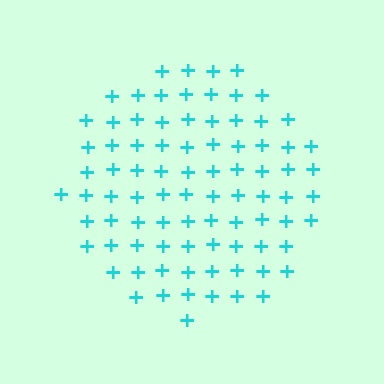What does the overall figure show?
The overall figure shows a circle.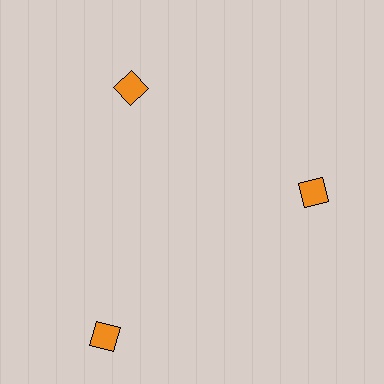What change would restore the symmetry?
The symmetry would be restored by moving it inward, back onto the ring so that all 3 diamonds sit at equal angles and equal distance from the center.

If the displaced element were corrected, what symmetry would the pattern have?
It would have 3-fold rotational symmetry — the pattern would map onto itself every 120 degrees.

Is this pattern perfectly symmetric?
No. The 3 orange diamonds are arranged in a ring, but one element near the 7 o'clock position is pushed outward from the center, breaking the 3-fold rotational symmetry.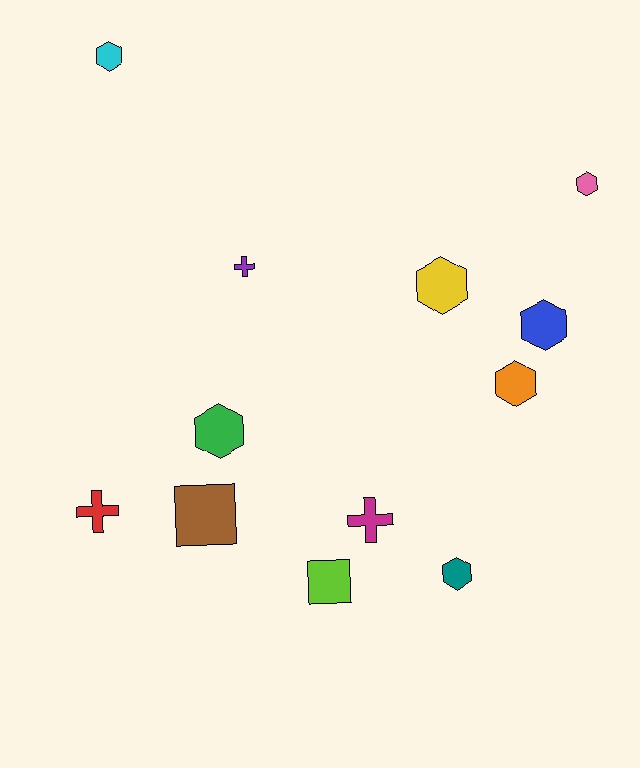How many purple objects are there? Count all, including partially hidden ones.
There is 1 purple object.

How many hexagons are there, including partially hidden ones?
There are 7 hexagons.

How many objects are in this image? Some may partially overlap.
There are 12 objects.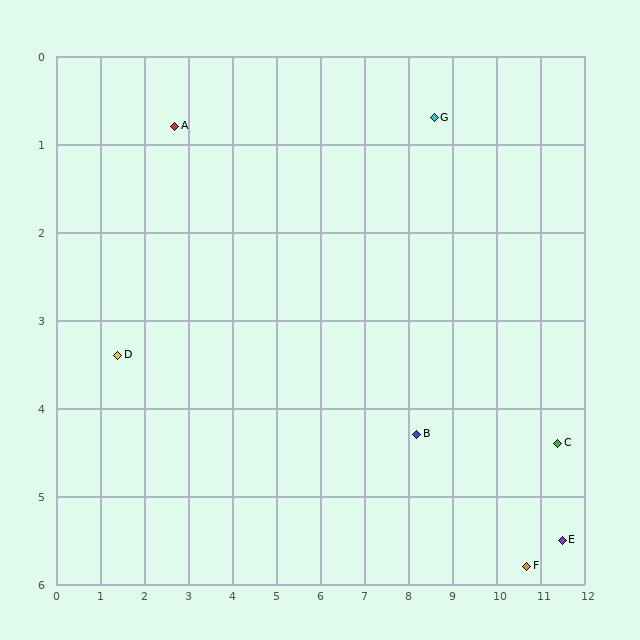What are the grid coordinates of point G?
Point G is at approximately (8.6, 0.7).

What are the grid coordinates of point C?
Point C is at approximately (11.4, 4.4).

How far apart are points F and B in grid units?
Points F and B are about 2.9 grid units apart.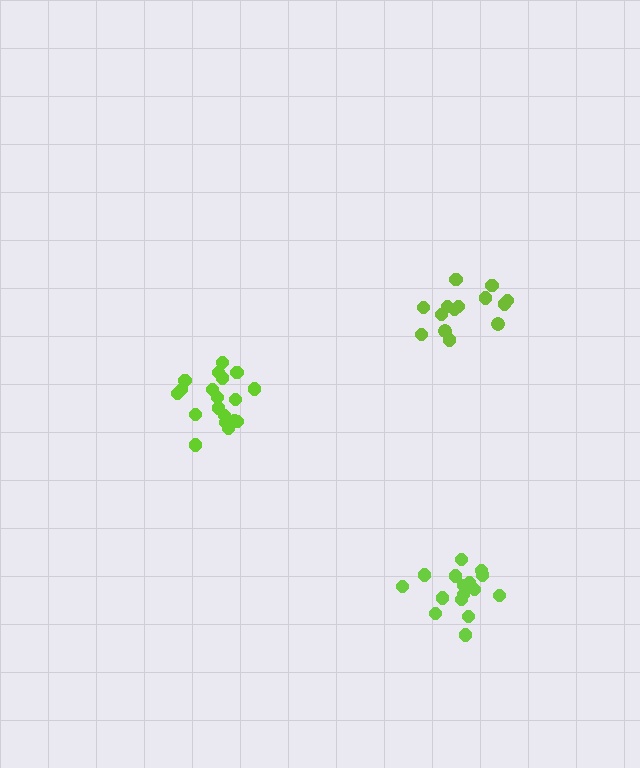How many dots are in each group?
Group 1: 19 dots, Group 2: 14 dots, Group 3: 16 dots (49 total).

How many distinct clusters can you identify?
There are 3 distinct clusters.